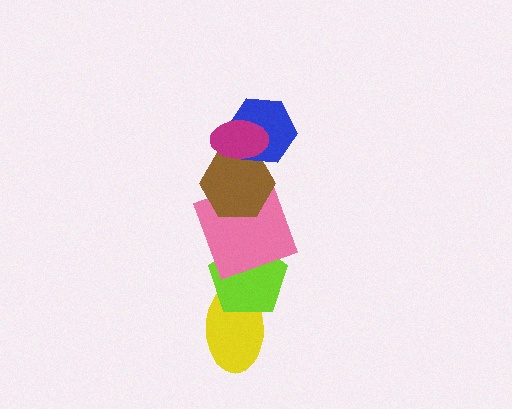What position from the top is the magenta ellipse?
The magenta ellipse is 1st from the top.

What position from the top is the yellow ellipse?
The yellow ellipse is 6th from the top.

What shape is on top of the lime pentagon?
The pink square is on top of the lime pentagon.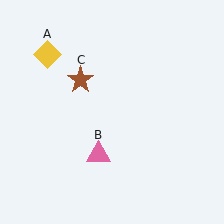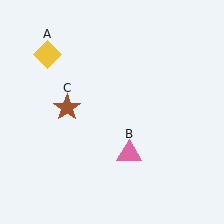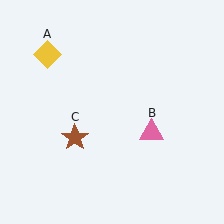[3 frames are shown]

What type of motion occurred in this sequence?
The pink triangle (object B), brown star (object C) rotated counterclockwise around the center of the scene.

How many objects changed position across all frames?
2 objects changed position: pink triangle (object B), brown star (object C).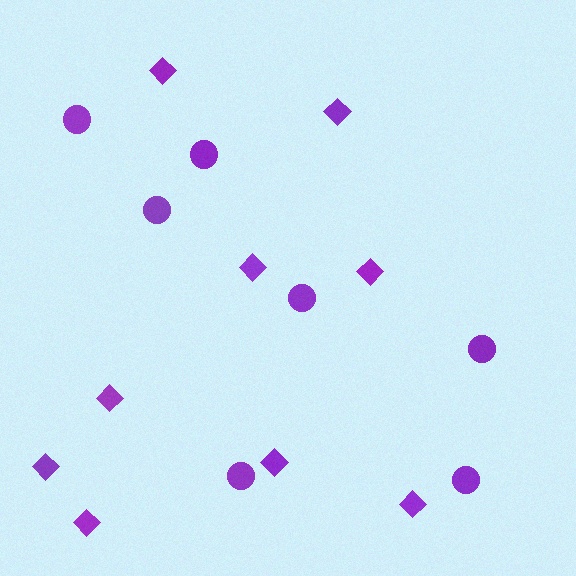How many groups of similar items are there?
There are 2 groups: one group of diamonds (9) and one group of circles (7).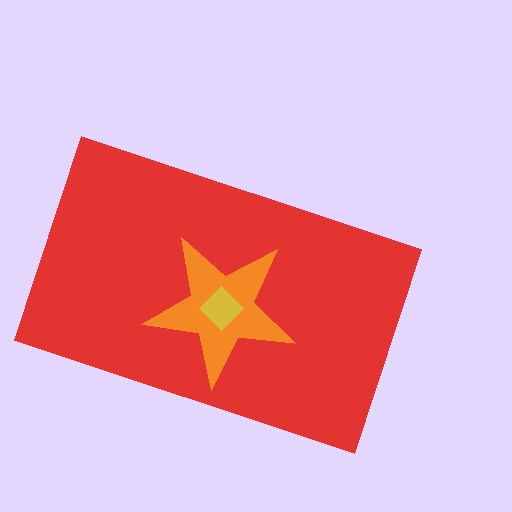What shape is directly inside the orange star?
The yellow diamond.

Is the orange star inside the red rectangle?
Yes.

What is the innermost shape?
The yellow diamond.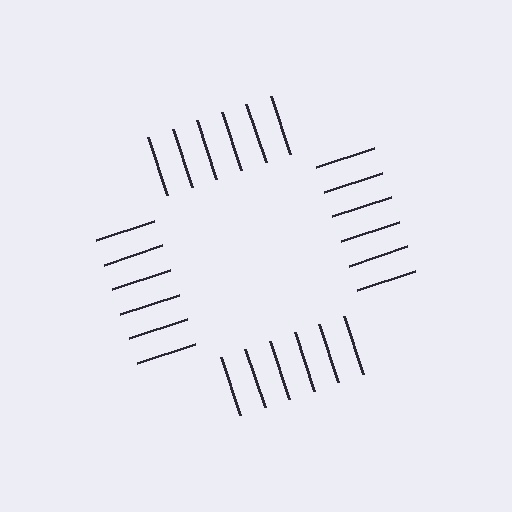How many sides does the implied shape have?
4 sides — the line-ends trace a square.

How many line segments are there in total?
24 — 6 along each of the 4 edges.